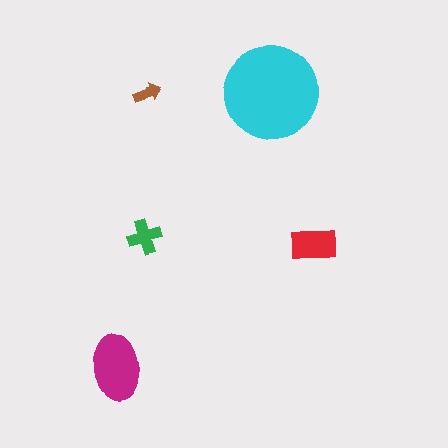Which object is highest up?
The brown arrow is topmost.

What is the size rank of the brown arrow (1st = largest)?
5th.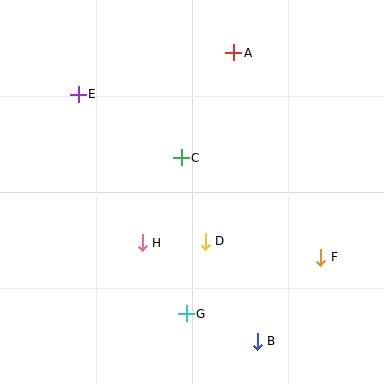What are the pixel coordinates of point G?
Point G is at (186, 314).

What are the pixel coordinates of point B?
Point B is at (257, 341).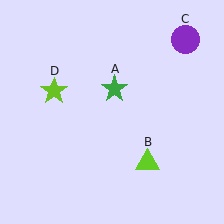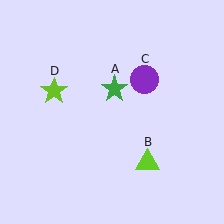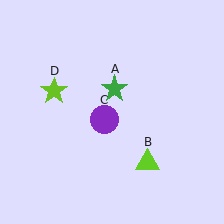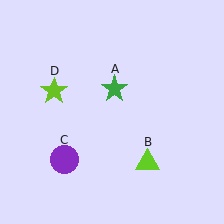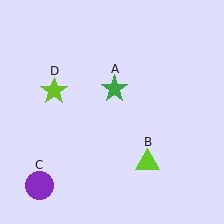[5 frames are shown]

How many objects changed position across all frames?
1 object changed position: purple circle (object C).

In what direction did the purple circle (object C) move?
The purple circle (object C) moved down and to the left.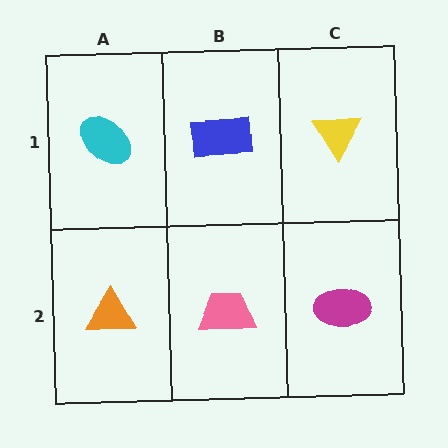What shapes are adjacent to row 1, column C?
A magenta ellipse (row 2, column C), a blue rectangle (row 1, column B).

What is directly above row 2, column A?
A cyan ellipse.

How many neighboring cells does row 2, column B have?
3.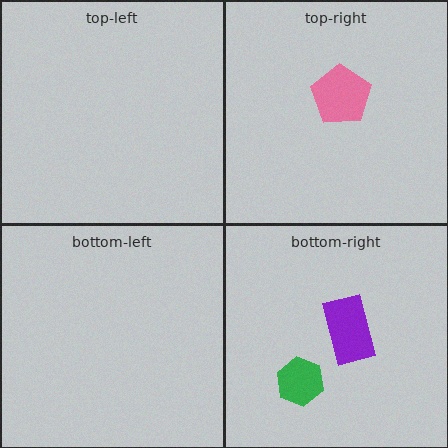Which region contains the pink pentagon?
The top-right region.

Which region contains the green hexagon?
The bottom-right region.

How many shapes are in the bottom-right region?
2.